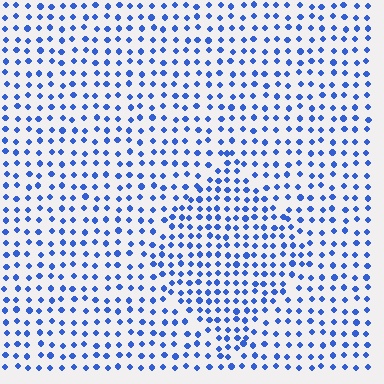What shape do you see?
I see a diamond.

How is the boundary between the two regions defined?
The boundary is defined by a change in element density (approximately 1.5x ratio). All elements are the same color, size, and shape.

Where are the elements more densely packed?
The elements are more densely packed inside the diamond boundary.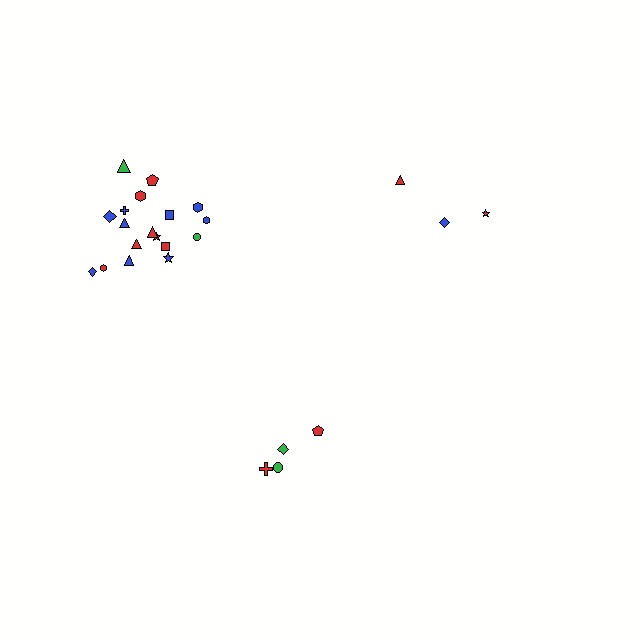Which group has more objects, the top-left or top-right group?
The top-left group.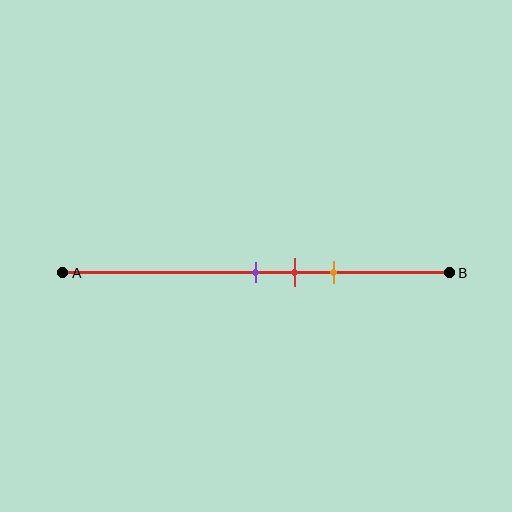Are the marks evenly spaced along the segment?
Yes, the marks are approximately evenly spaced.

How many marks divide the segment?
There are 3 marks dividing the segment.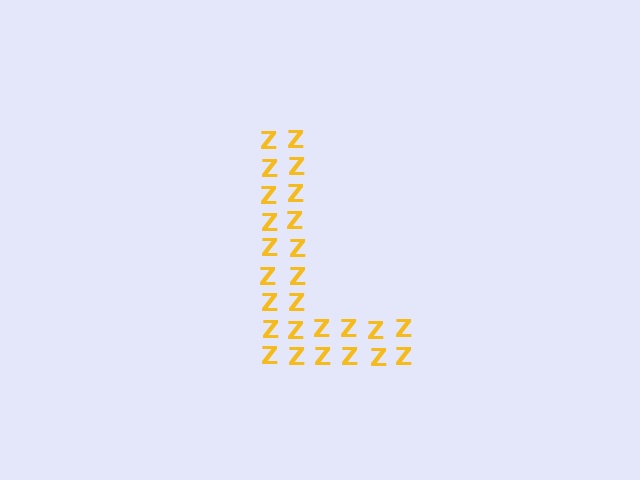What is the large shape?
The large shape is the letter L.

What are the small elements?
The small elements are letter Z's.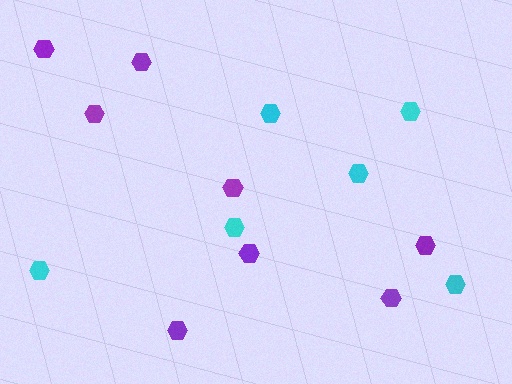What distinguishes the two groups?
There are 2 groups: one group of purple hexagons (8) and one group of cyan hexagons (6).